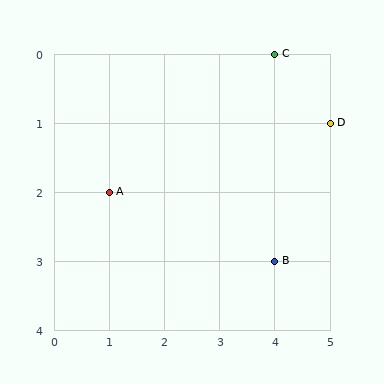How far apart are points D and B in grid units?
Points D and B are 1 column and 2 rows apart (about 2.2 grid units diagonally).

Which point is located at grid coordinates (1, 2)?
Point A is at (1, 2).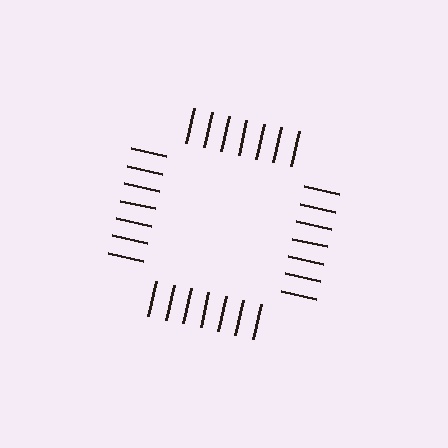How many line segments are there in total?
28 — 7 along each of the 4 edges.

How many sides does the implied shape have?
4 sides — the line-ends trace a square.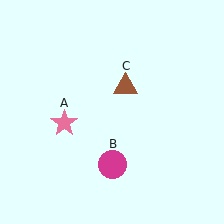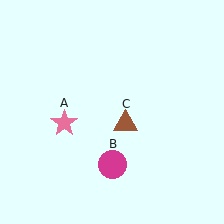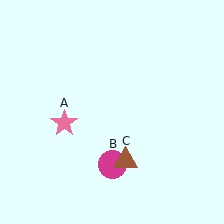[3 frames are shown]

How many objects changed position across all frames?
1 object changed position: brown triangle (object C).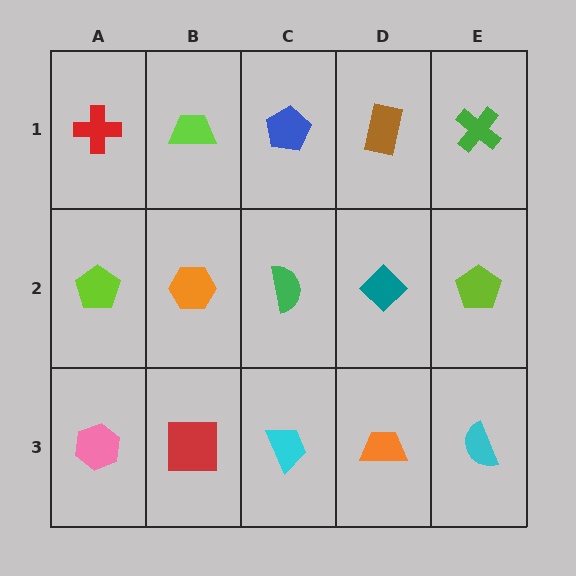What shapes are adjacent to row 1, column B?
An orange hexagon (row 2, column B), a red cross (row 1, column A), a blue pentagon (row 1, column C).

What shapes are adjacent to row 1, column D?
A teal diamond (row 2, column D), a blue pentagon (row 1, column C), a green cross (row 1, column E).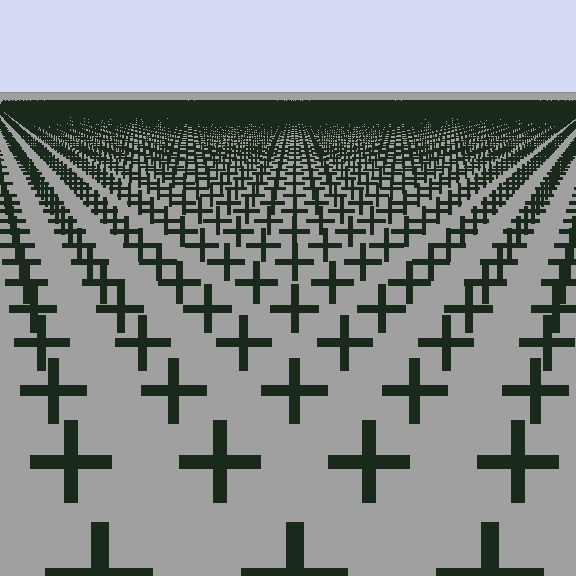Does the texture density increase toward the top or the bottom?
Density increases toward the top.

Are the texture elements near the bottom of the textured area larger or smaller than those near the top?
Larger. Near the bottom, elements are closer to the viewer and appear at a bigger on-screen size.